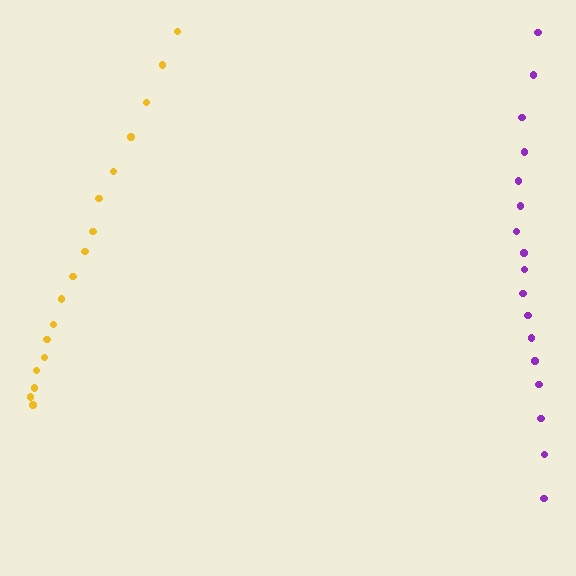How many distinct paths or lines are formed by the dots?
There are 2 distinct paths.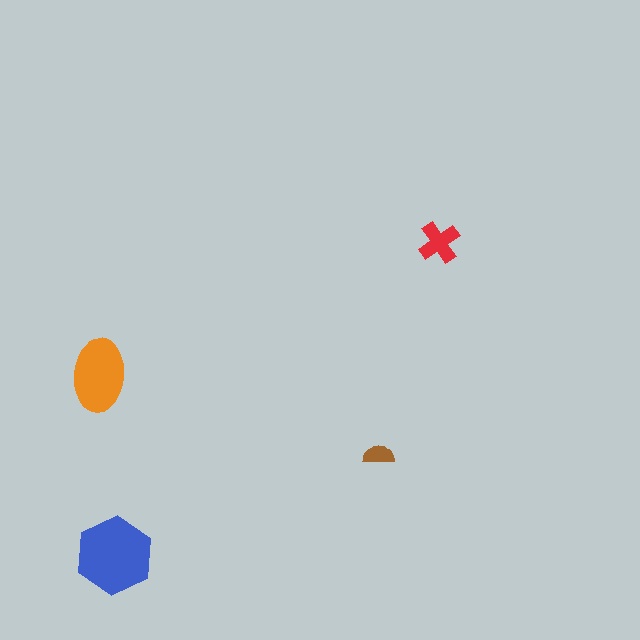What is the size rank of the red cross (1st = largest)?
3rd.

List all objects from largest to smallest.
The blue hexagon, the orange ellipse, the red cross, the brown semicircle.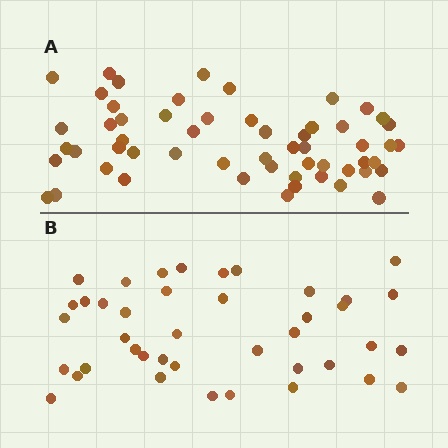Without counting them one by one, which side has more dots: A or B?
Region A (the top region) has more dots.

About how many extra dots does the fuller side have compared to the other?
Region A has approximately 15 more dots than region B.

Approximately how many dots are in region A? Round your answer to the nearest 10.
About 60 dots. (The exact count is 56, which rounds to 60.)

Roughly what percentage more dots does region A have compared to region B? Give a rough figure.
About 35% more.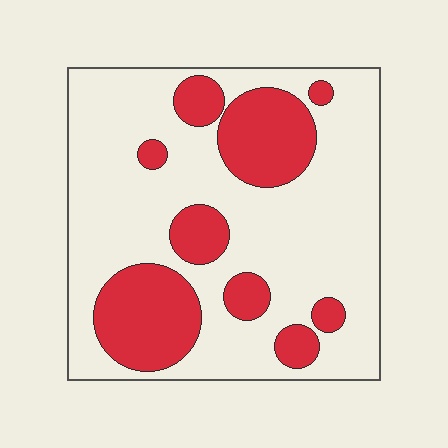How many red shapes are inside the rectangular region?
9.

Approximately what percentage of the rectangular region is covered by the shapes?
Approximately 30%.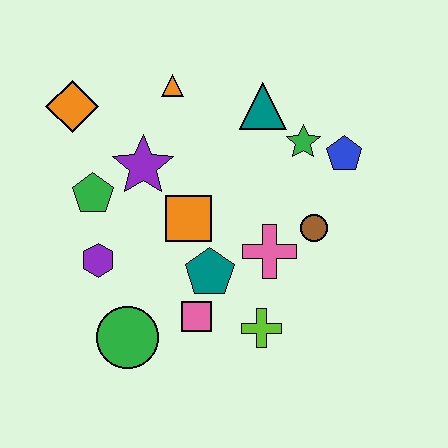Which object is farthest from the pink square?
The orange diamond is farthest from the pink square.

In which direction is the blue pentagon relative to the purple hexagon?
The blue pentagon is to the right of the purple hexagon.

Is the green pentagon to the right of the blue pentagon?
No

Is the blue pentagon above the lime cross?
Yes